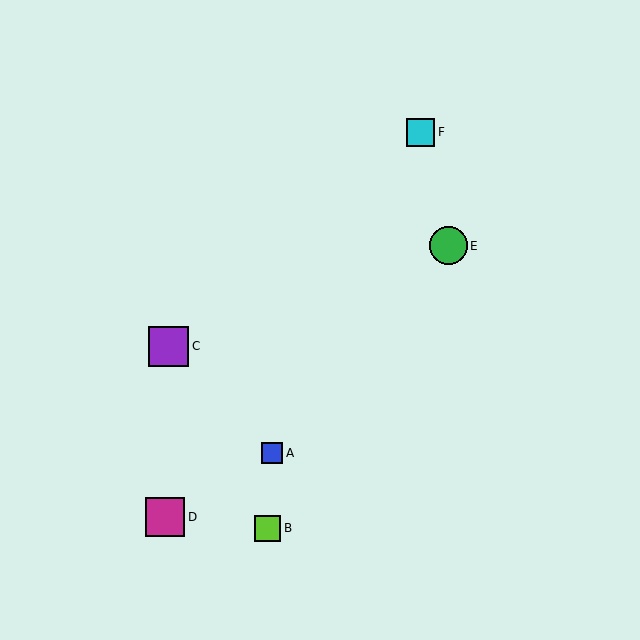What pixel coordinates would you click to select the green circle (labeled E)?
Click at (448, 246) to select the green circle E.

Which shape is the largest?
The purple square (labeled C) is the largest.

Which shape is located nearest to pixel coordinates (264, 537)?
The lime square (labeled B) at (268, 528) is nearest to that location.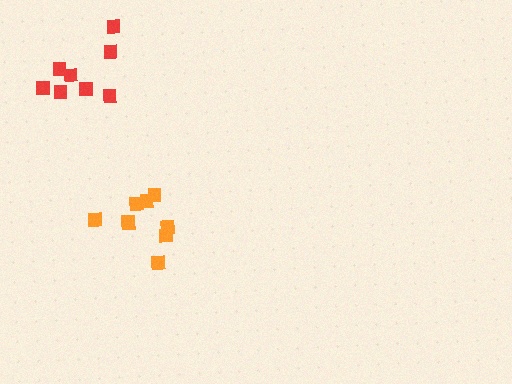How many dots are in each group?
Group 1: 9 dots, Group 2: 8 dots (17 total).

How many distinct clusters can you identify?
There are 2 distinct clusters.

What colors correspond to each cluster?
The clusters are colored: orange, red.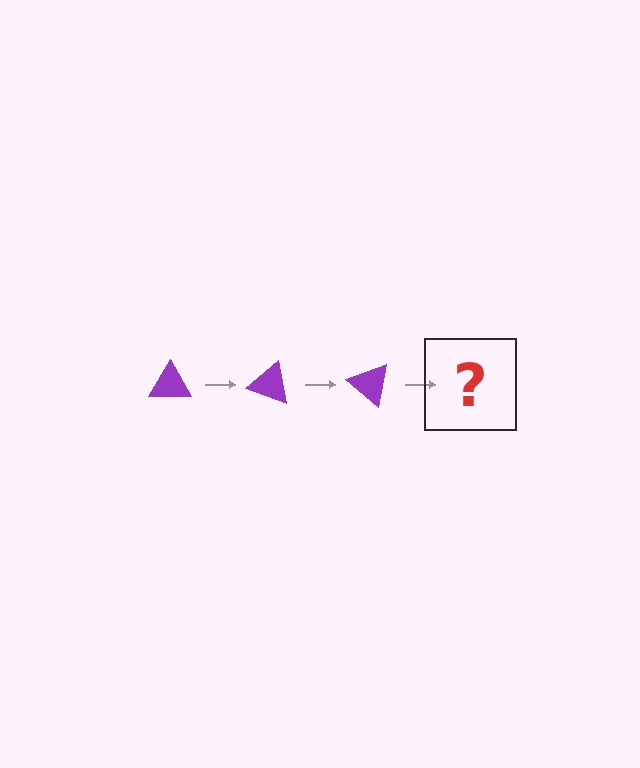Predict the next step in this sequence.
The next step is a purple triangle rotated 60 degrees.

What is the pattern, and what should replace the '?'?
The pattern is that the triangle rotates 20 degrees each step. The '?' should be a purple triangle rotated 60 degrees.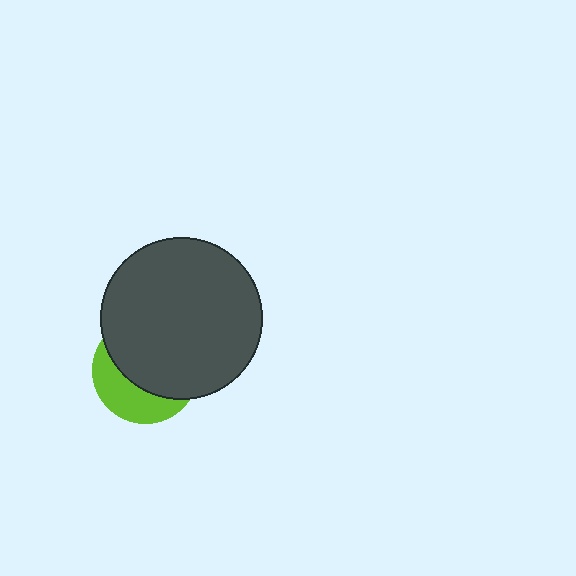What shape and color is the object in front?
The object in front is a dark gray circle.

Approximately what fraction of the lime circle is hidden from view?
Roughly 64% of the lime circle is hidden behind the dark gray circle.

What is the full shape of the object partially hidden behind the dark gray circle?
The partially hidden object is a lime circle.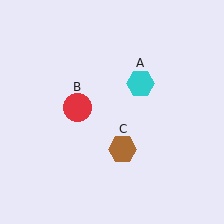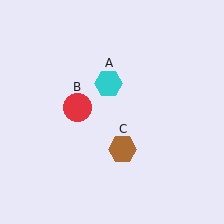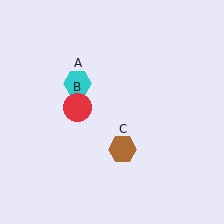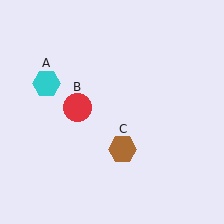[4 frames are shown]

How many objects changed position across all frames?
1 object changed position: cyan hexagon (object A).